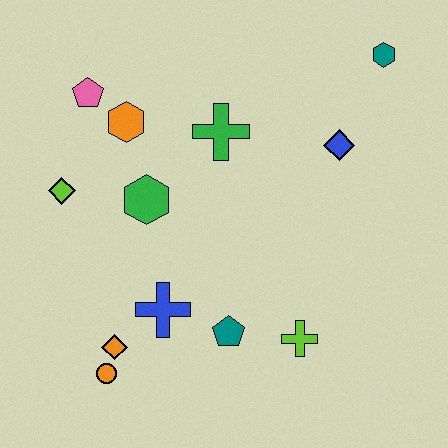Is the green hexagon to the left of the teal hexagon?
Yes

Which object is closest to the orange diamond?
The orange circle is closest to the orange diamond.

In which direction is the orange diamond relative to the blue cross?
The orange diamond is to the left of the blue cross.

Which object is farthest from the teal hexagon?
The orange circle is farthest from the teal hexagon.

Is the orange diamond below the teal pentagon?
Yes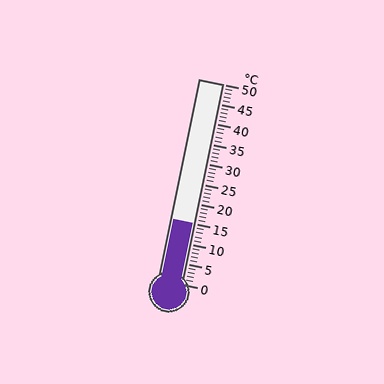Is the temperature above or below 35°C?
The temperature is below 35°C.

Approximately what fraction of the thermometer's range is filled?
The thermometer is filled to approximately 30% of its range.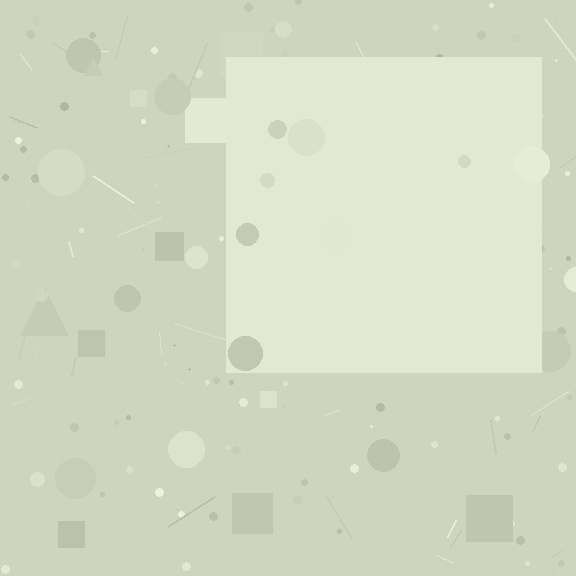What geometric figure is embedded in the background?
A square is embedded in the background.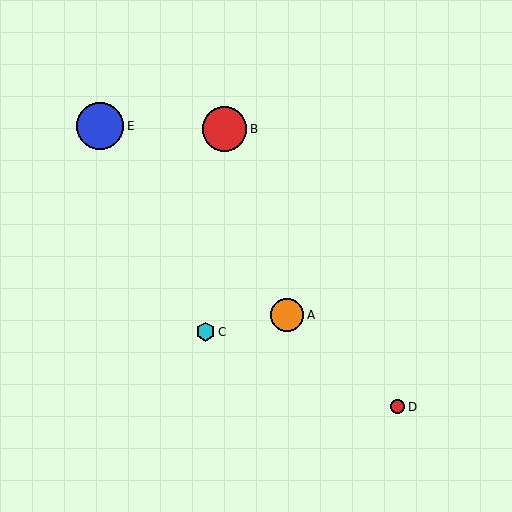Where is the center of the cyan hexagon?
The center of the cyan hexagon is at (206, 332).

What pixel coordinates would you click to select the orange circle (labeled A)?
Click at (287, 315) to select the orange circle A.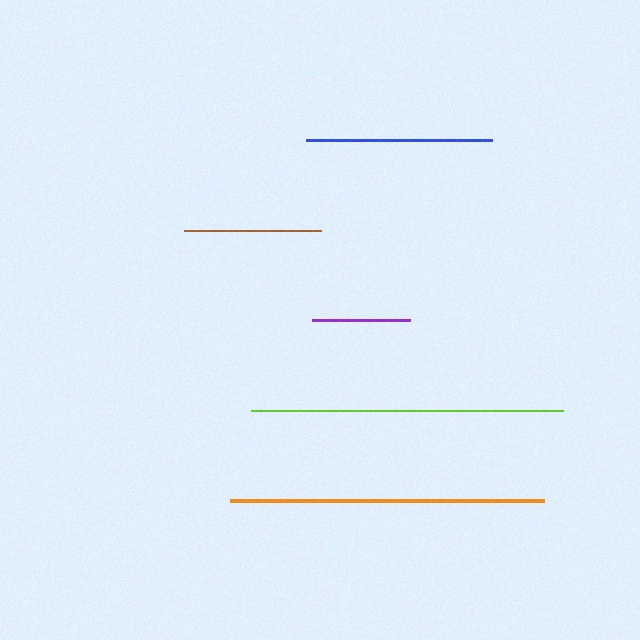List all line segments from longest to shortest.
From longest to shortest: orange, lime, blue, brown, purple.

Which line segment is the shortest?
The purple line is the shortest at approximately 98 pixels.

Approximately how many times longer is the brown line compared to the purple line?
The brown line is approximately 1.4 times the length of the purple line.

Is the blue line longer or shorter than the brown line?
The blue line is longer than the brown line.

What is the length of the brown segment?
The brown segment is approximately 137 pixels long.